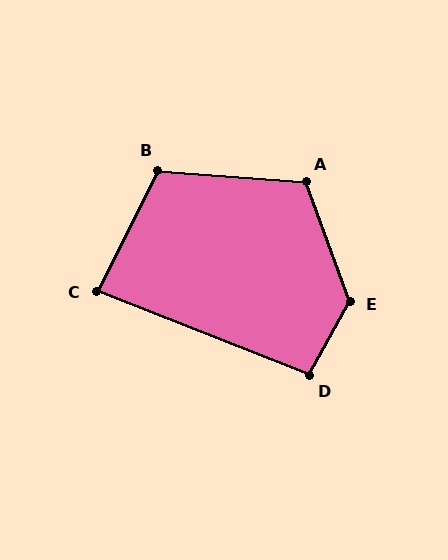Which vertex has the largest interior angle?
E, at approximately 131 degrees.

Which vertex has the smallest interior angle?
C, at approximately 85 degrees.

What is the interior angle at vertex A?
Approximately 115 degrees (obtuse).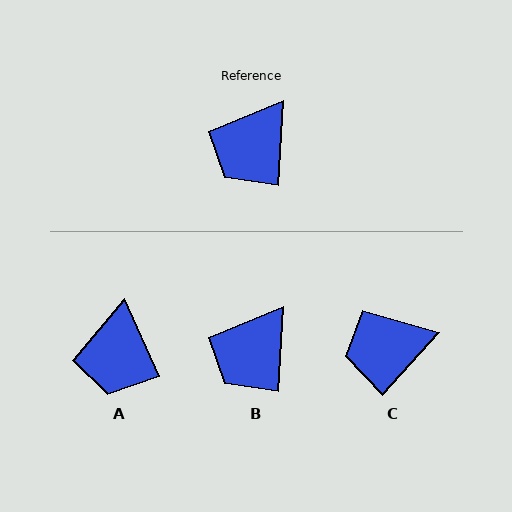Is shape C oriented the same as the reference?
No, it is off by about 39 degrees.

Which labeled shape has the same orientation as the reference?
B.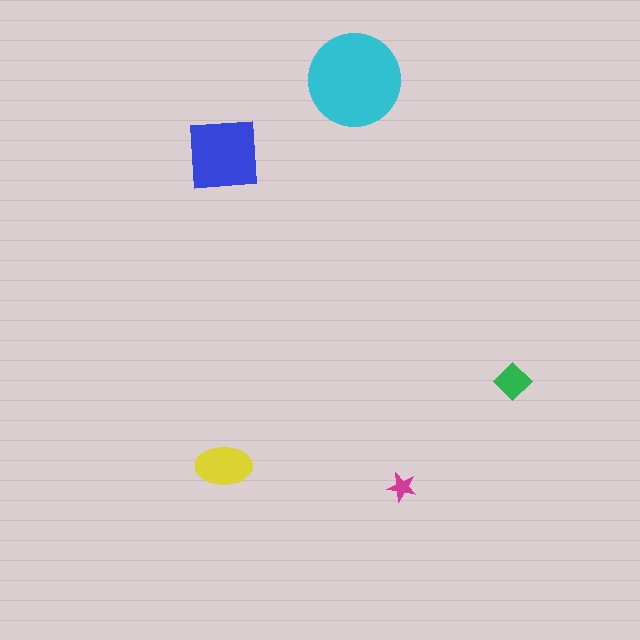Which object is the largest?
The cyan circle.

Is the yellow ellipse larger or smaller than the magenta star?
Larger.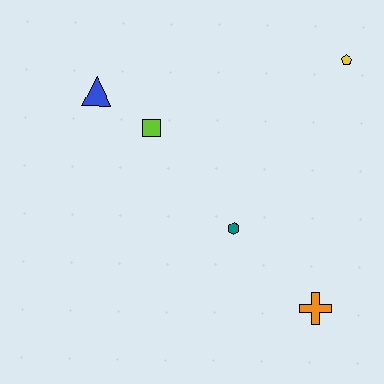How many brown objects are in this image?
There are no brown objects.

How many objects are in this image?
There are 5 objects.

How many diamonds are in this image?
There are no diamonds.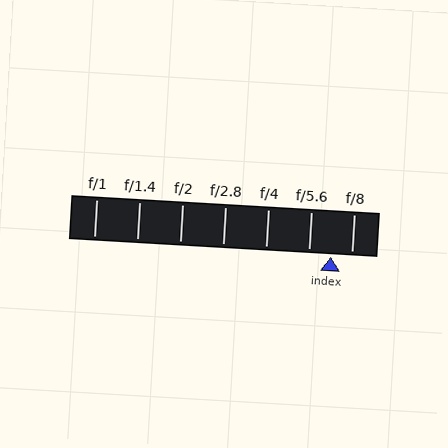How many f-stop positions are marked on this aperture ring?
There are 7 f-stop positions marked.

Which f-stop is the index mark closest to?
The index mark is closest to f/8.